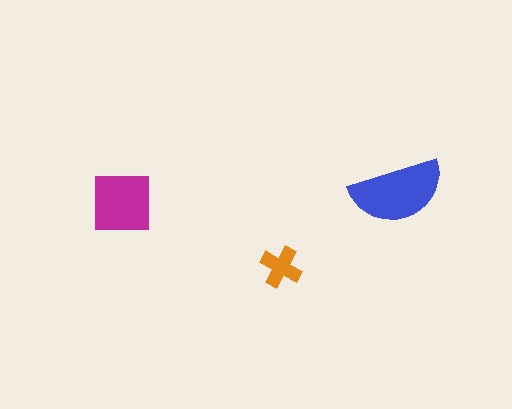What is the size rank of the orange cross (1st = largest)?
3rd.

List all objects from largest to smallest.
The blue semicircle, the magenta square, the orange cross.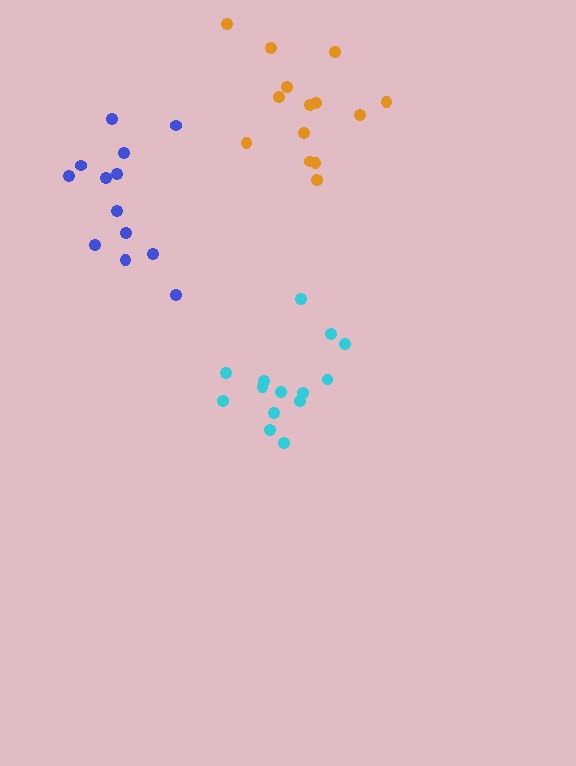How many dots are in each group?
Group 1: 14 dots, Group 2: 14 dots, Group 3: 13 dots (41 total).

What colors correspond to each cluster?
The clusters are colored: orange, cyan, blue.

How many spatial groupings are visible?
There are 3 spatial groupings.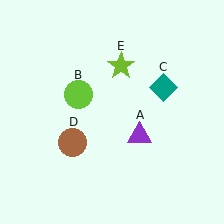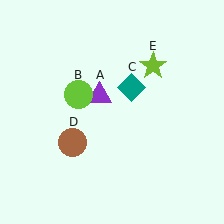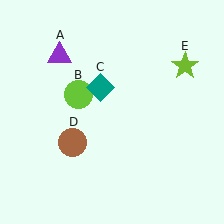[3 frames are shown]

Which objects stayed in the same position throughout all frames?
Lime circle (object B) and brown circle (object D) remained stationary.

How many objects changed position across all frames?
3 objects changed position: purple triangle (object A), teal diamond (object C), lime star (object E).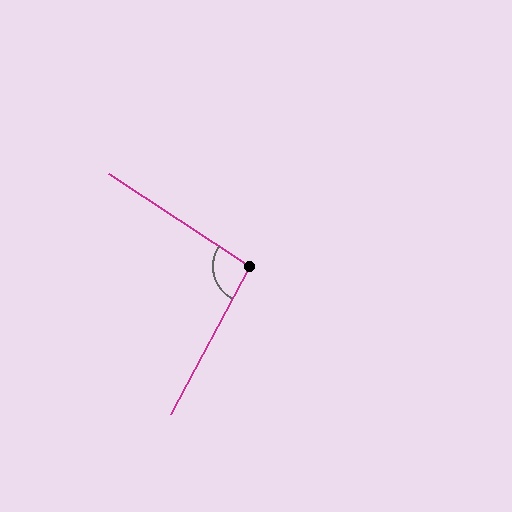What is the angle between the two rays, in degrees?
Approximately 95 degrees.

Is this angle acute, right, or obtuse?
It is obtuse.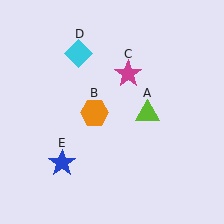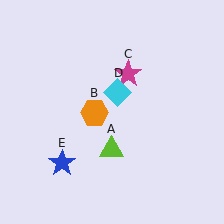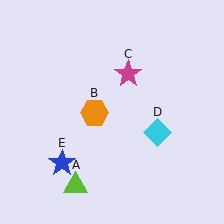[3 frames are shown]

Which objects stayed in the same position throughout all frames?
Orange hexagon (object B) and magenta star (object C) and blue star (object E) remained stationary.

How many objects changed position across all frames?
2 objects changed position: lime triangle (object A), cyan diamond (object D).